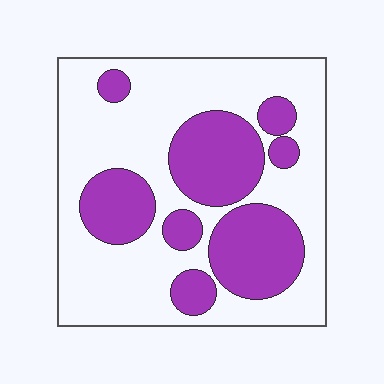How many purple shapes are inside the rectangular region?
8.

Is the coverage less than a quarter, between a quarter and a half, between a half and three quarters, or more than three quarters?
Between a quarter and a half.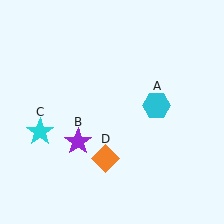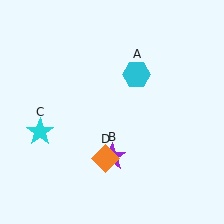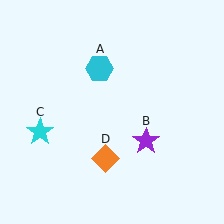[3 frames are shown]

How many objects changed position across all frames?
2 objects changed position: cyan hexagon (object A), purple star (object B).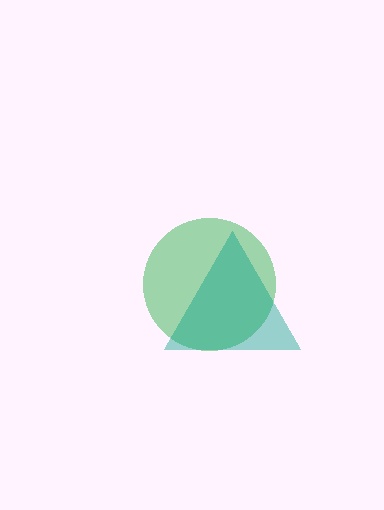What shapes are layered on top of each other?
The layered shapes are: a green circle, a teal triangle.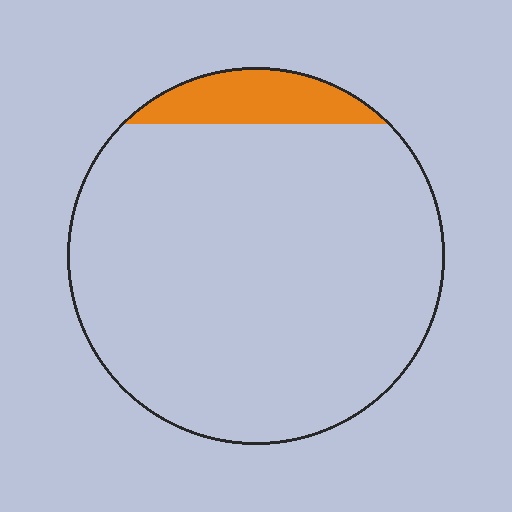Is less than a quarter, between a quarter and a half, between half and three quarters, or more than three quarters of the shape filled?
Less than a quarter.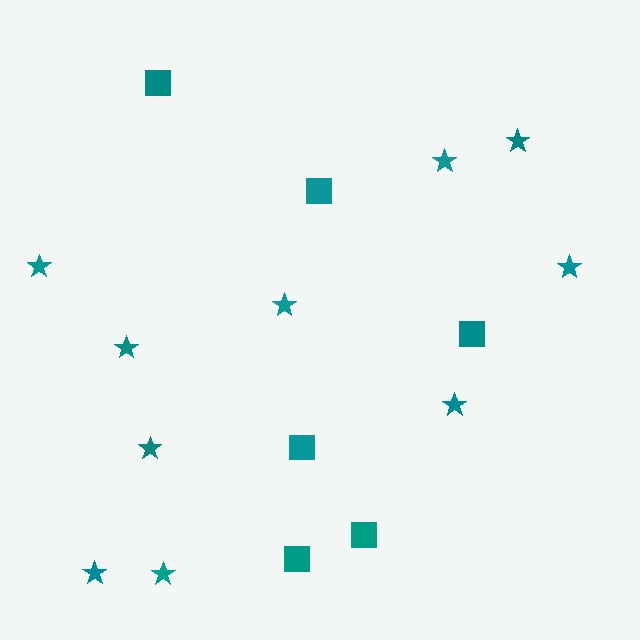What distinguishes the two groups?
There are 2 groups: one group of squares (6) and one group of stars (10).